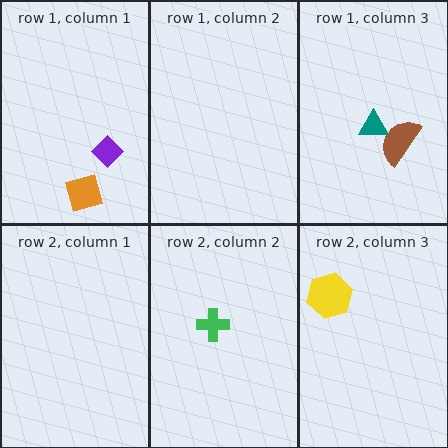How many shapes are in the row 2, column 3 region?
1.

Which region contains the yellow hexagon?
The row 2, column 3 region.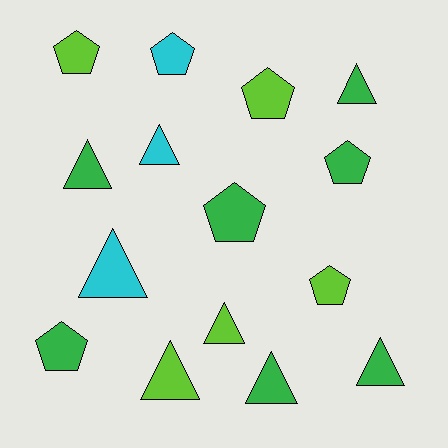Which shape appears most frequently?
Triangle, with 8 objects.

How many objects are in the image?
There are 15 objects.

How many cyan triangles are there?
There are 2 cyan triangles.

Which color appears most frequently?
Green, with 7 objects.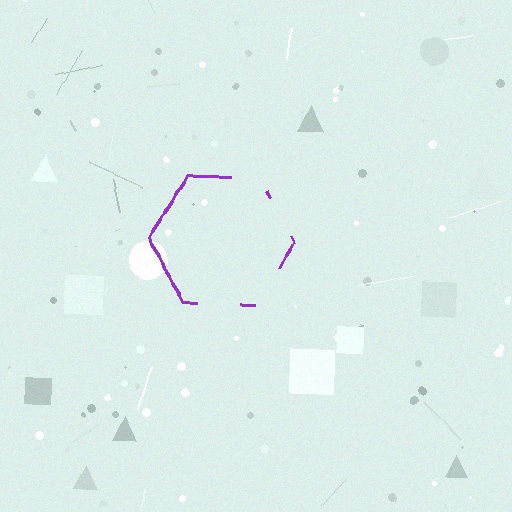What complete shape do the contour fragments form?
The contour fragments form a hexagon.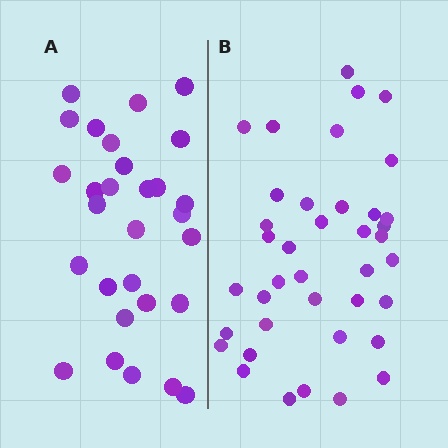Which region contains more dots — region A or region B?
Region B (the right region) has more dots.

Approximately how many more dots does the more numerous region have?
Region B has roughly 10 or so more dots than region A.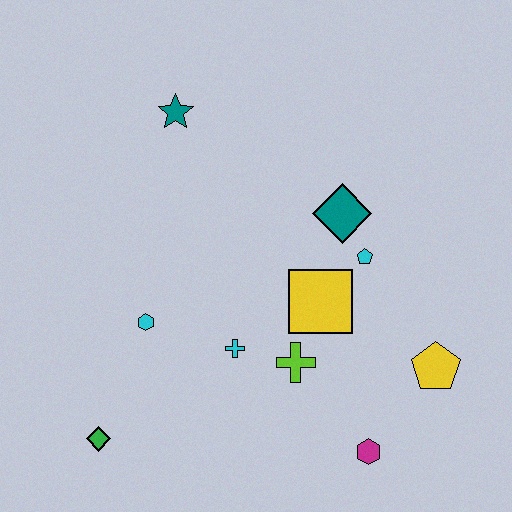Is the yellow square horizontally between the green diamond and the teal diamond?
Yes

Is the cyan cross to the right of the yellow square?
No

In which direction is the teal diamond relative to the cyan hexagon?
The teal diamond is to the right of the cyan hexagon.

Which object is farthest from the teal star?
The magenta hexagon is farthest from the teal star.